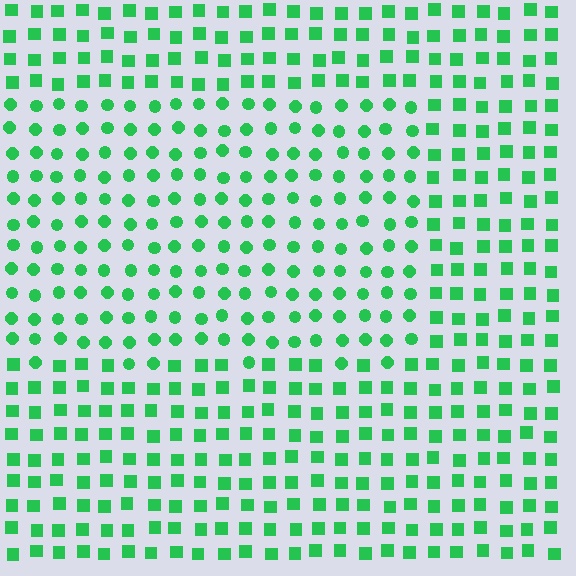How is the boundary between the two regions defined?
The boundary is defined by a change in element shape: circles inside vs. squares outside. All elements share the same color and spacing.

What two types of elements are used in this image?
The image uses circles inside the rectangle region and squares outside it.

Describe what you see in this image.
The image is filled with small green elements arranged in a uniform grid. A rectangle-shaped region contains circles, while the surrounding area contains squares. The boundary is defined purely by the change in element shape.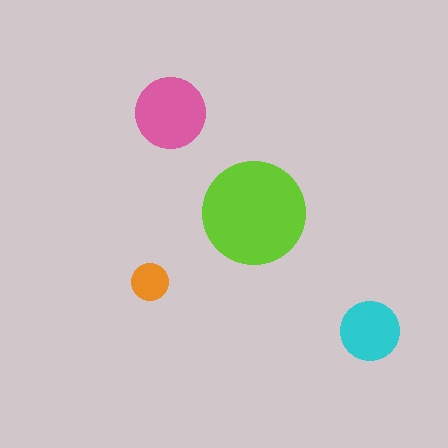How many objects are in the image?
There are 4 objects in the image.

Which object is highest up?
The pink circle is topmost.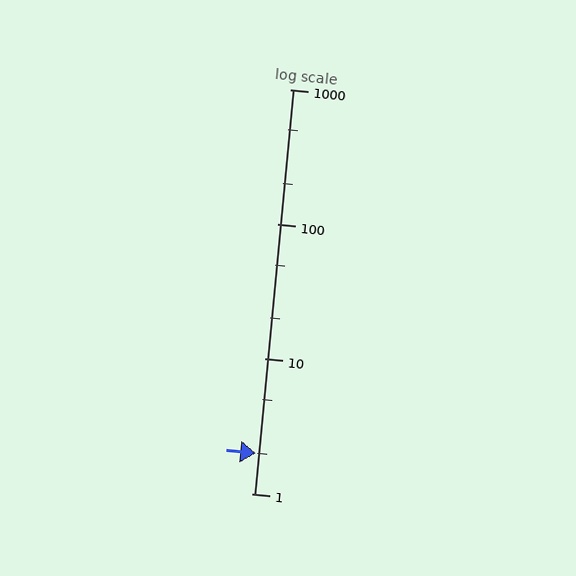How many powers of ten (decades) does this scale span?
The scale spans 3 decades, from 1 to 1000.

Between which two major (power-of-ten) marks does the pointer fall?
The pointer is between 1 and 10.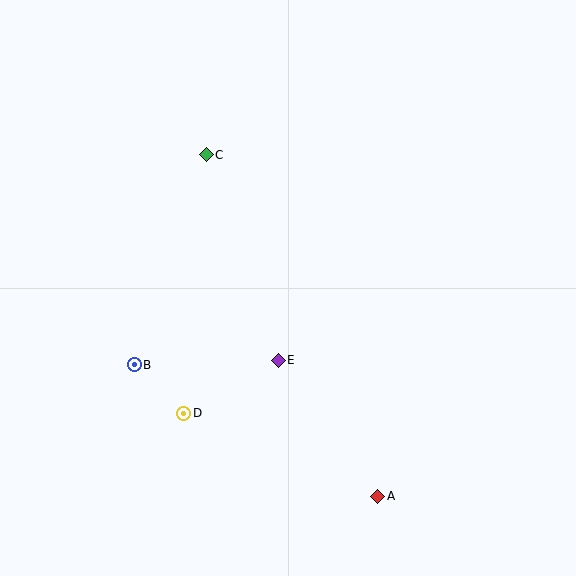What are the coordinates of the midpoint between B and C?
The midpoint between B and C is at (170, 260).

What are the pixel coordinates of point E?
Point E is at (278, 360).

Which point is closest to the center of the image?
Point E at (278, 360) is closest to the center.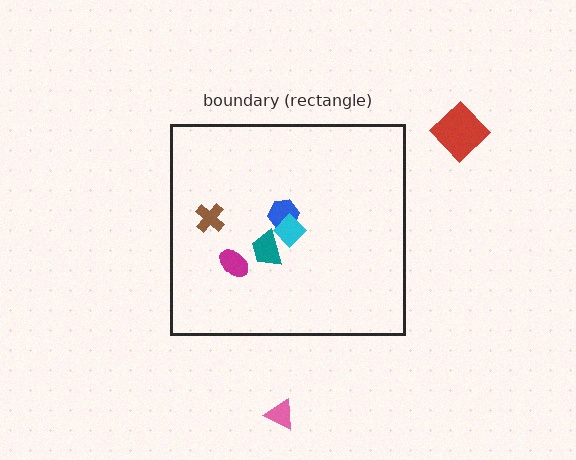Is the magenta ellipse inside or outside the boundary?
Inside.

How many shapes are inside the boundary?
5 inside, 2 outside.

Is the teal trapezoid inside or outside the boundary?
Inside.